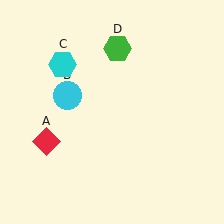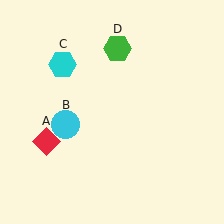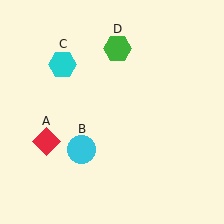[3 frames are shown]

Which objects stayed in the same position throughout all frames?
Red diamond (object A) and cyan hexagon (object C) and green hexagon (object D) remained stationary.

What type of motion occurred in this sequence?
The cyan circle (object B) rotated counterclockwise around the center of the scene.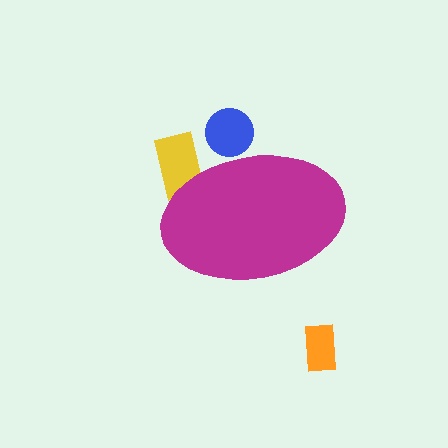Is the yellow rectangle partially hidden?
Yes, the yellow rectangle is partially hidden behind the magenta ellipse.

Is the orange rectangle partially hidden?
No, the orange rectangle is fully visible.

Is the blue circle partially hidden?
Yes, the blue circle is partially hidden behind the magenta ellipse.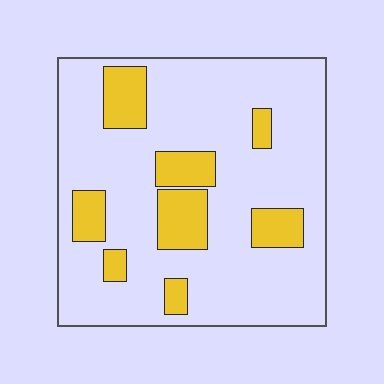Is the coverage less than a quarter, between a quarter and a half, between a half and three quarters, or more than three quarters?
Less than a quarter.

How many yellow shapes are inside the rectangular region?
8.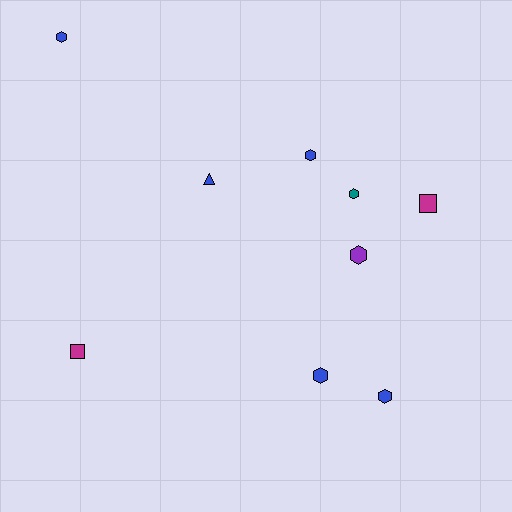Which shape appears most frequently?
Hexagon, with 6 objects.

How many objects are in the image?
There are 9 objects.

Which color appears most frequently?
Blue, with 5 objects.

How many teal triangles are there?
There are no teal triangles.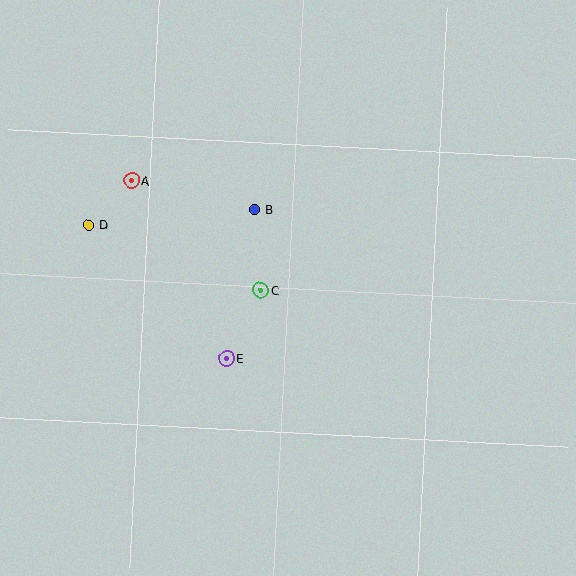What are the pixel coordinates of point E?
Point E is at (226, 358).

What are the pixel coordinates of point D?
Point D is at (89, 225).